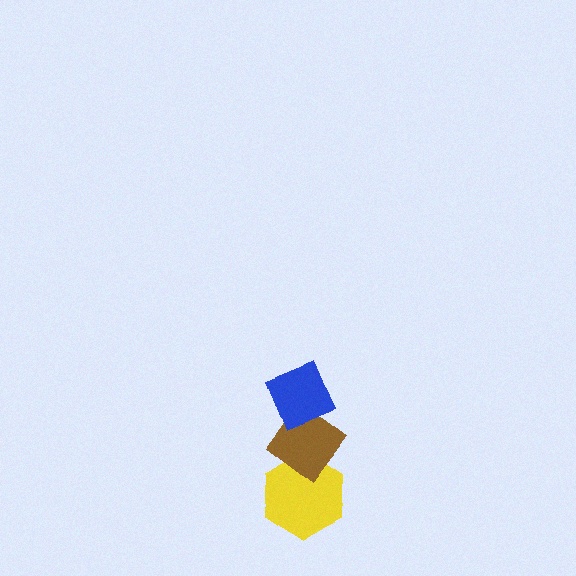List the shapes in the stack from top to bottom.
From top to bottom: the blue diamond, the brown diamond, the yellow hexagon.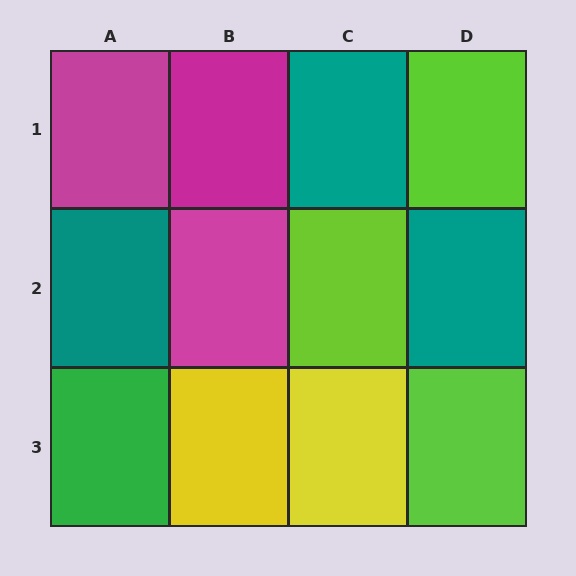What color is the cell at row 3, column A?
Green.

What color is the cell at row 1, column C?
Teal.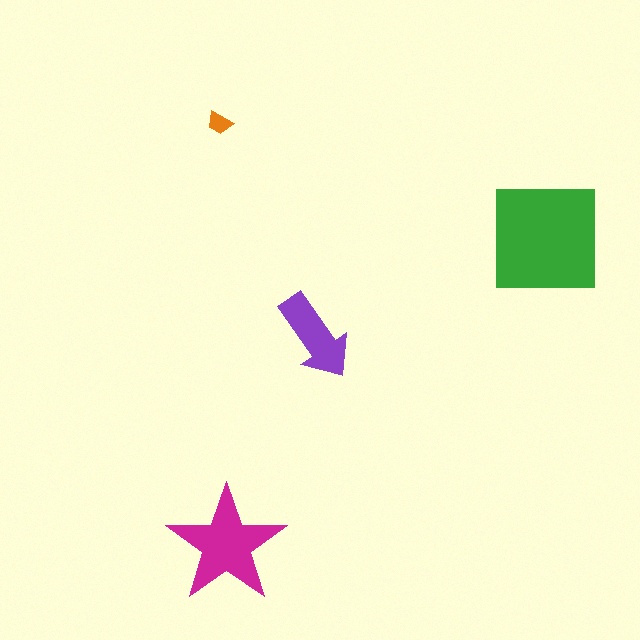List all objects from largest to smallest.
The green square, the magenta star, the purple arrow, the orange trapezoid.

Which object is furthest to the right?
The green square is rightmost.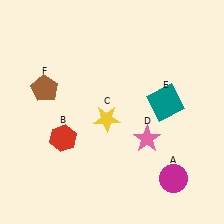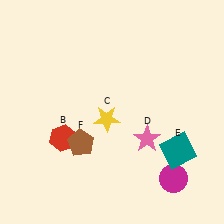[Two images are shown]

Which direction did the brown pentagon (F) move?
The brown pentagon (F) moved down.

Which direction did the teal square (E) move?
The teal square (E) moved down.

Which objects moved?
The objects that moved are: the teal square (E), the brown pentagon (F).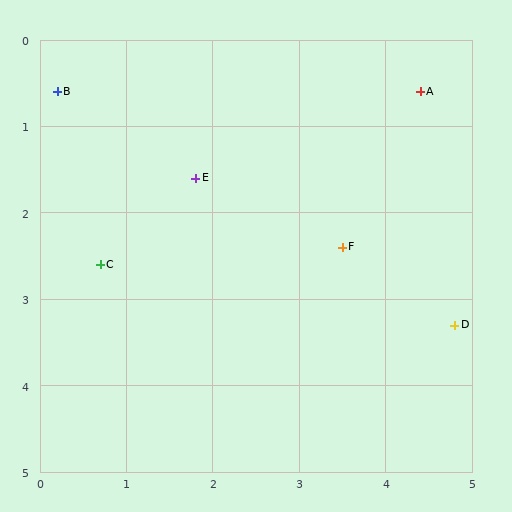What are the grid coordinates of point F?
Point F is at approximately (3.5, 2.4).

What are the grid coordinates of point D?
Point D is at approximately (4.8, 3.3).